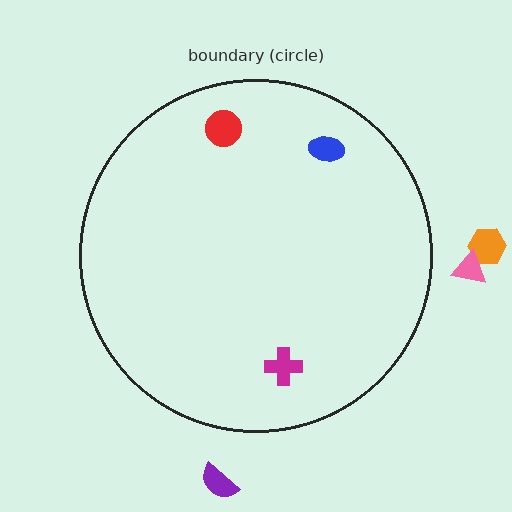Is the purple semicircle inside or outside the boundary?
Outside.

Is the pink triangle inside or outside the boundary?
Outside.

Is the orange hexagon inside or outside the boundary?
Outside.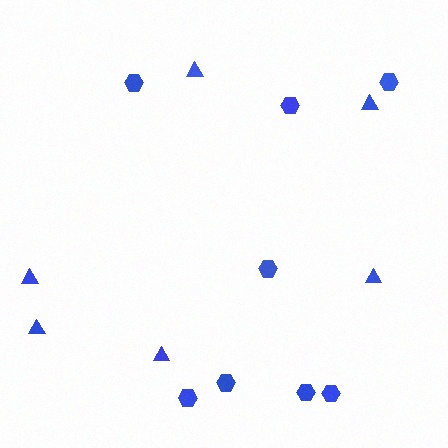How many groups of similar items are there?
There are 2 groups: one group of triangles (6) and one group of hexagons (8).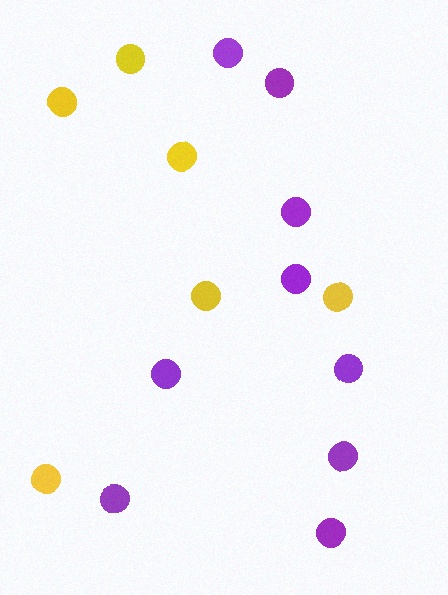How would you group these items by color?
There are 2 groups: one group of yellow circles (6) and one group of purple circles (9).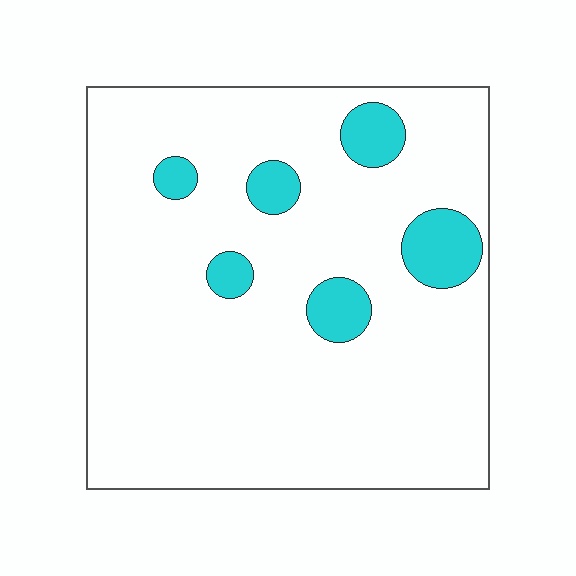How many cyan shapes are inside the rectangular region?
6.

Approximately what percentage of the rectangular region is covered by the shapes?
Approximately 10%.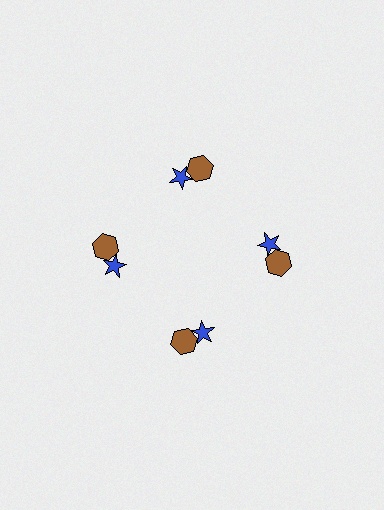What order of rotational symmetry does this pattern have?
This pattern has 4-fold rotational symmetry.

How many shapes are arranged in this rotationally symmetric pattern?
There are 8 shapes, arranged in 4 groups of 2.